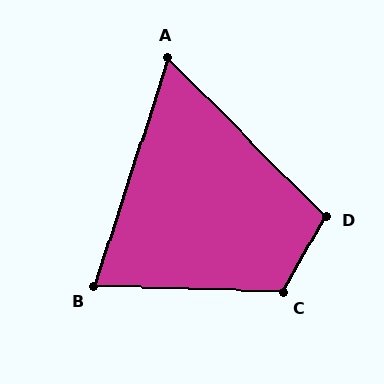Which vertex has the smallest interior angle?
A, at approximately 63 degrees.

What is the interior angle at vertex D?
Approximately 106 degrees (obtuse).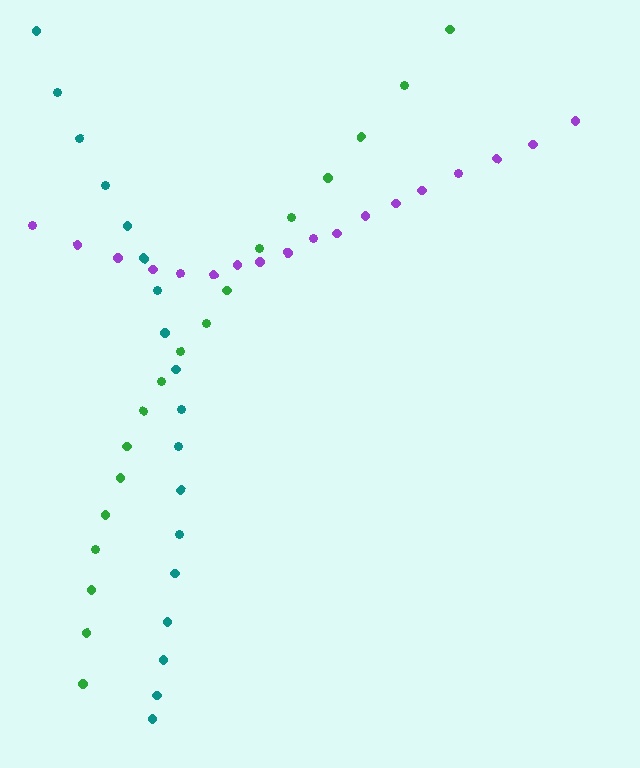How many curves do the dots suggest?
There are 3 distinct paths.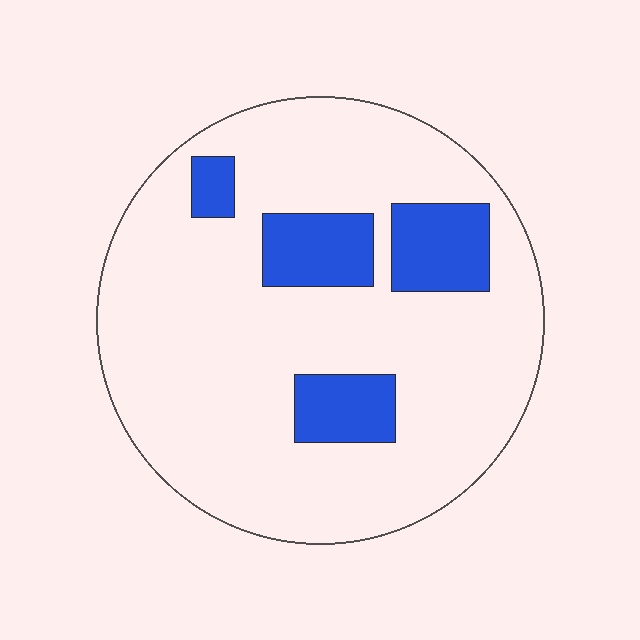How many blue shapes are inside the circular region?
4.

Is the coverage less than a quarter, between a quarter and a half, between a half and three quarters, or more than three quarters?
Less than a quarter.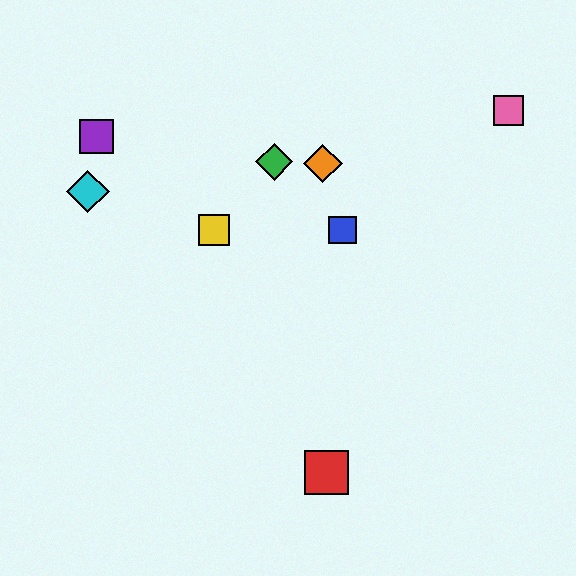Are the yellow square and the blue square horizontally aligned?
Yes, both are at y≈230.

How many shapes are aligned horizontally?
2 shapes (the blue square, the yellow square) are aligned horizontally.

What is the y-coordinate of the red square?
The red square is at y≈472.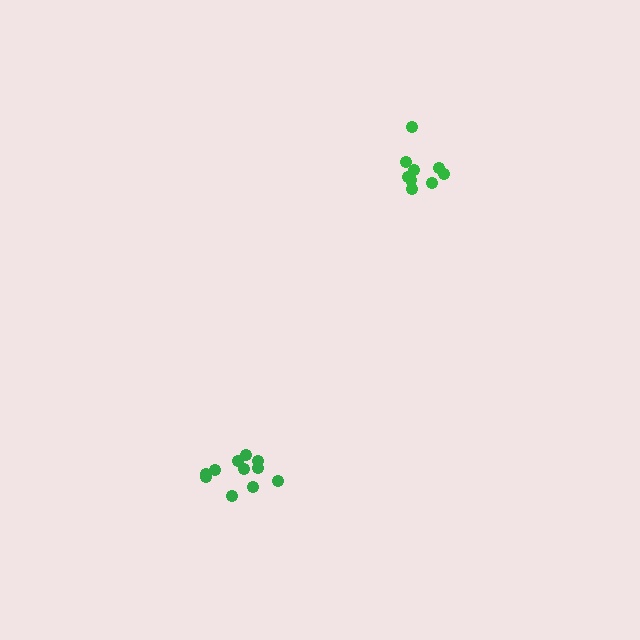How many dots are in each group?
Group 1: 11 dots, Group 2: 9 dots (20 total).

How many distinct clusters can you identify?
There are 2 distinct clusters.